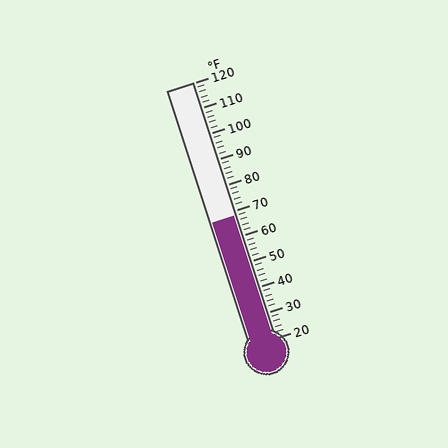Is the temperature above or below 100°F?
The temperature is below 100°F.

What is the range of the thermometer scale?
The thermometer scale ranges from 20°F to 120°F.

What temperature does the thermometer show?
The thermometer shows approximately 68°F.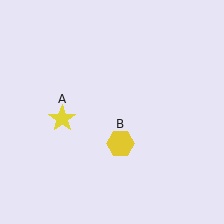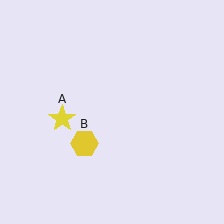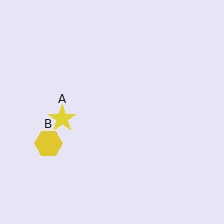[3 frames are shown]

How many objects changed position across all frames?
1 object changed position: yellow hexagon (object B).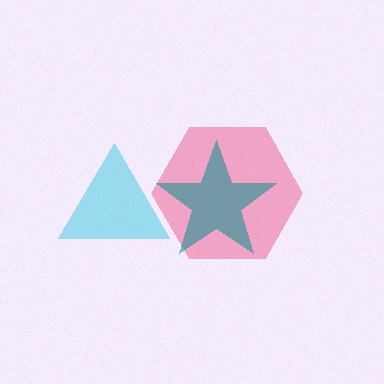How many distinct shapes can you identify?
There are 3 distinct shapes: a pink hexagon, a teal star, a cyan triangle.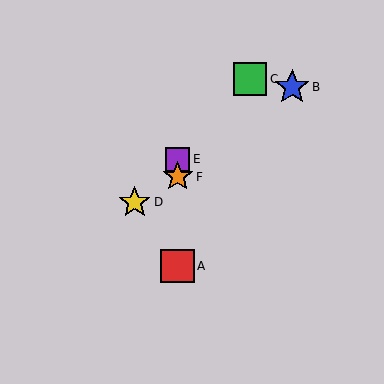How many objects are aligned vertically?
3 objects (A, E, F) are aligned vertically.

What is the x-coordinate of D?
Object D is at x≈135.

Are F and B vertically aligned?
No, F is at x≈178 and B is at x≈292.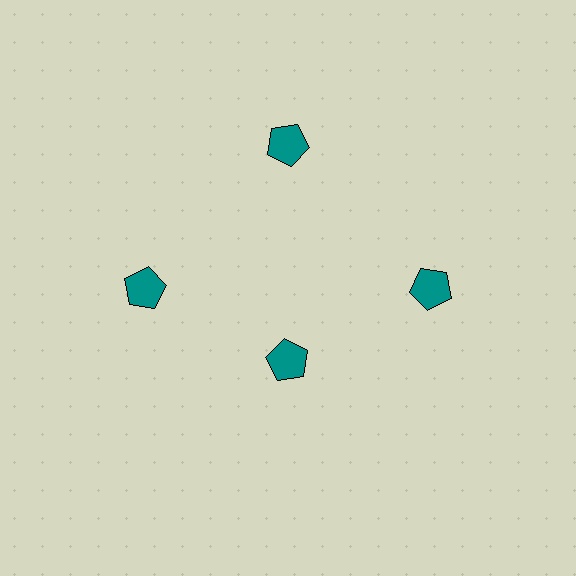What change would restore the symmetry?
The symmetry would be restored by moving it outward, back onto the ring so that all 4 pentagons sit at equal angles and equal distance from the center.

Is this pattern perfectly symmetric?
No. The 4 teal pentagons are arranged in a ring, but one element near the 6 o'clock position is pulled inward toward the center, breaking the 4-fold rotational symmetry.